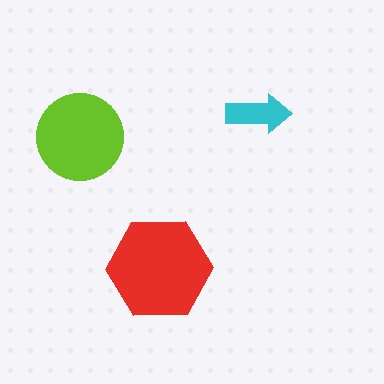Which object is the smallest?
The cyan arrow.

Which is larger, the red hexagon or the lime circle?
The red hexagon.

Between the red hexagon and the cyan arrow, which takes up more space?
The red hexagon.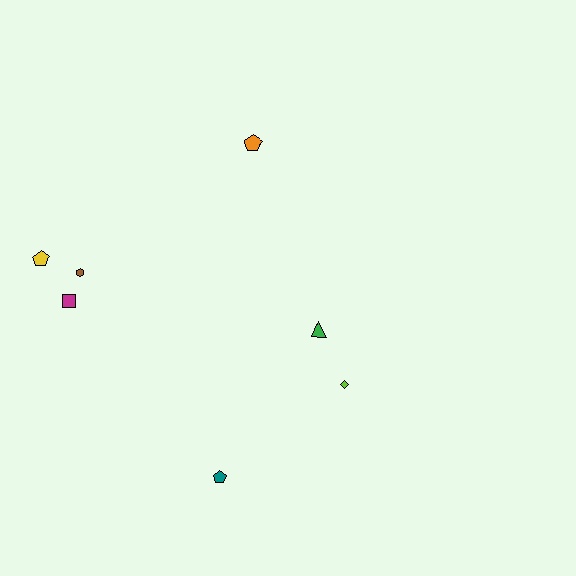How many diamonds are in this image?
There is 1 diamond.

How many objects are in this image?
There are 7 objects.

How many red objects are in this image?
There are no red objects.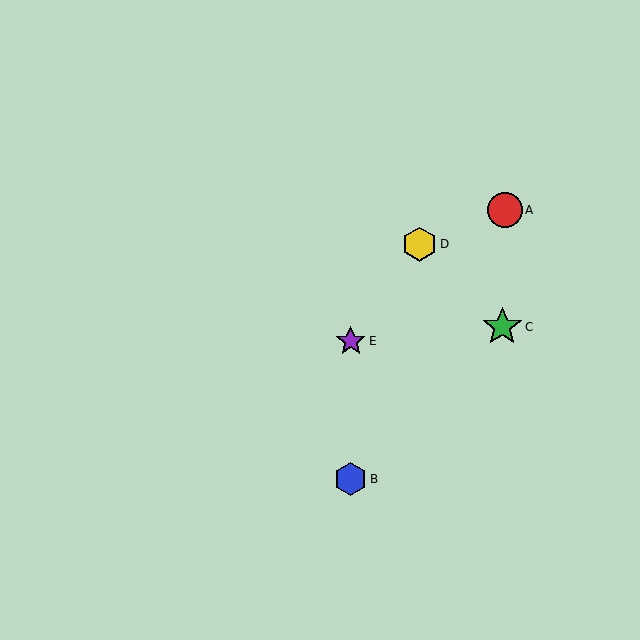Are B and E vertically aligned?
Yes, both are at x≈351.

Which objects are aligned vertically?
Objects B, E are aligned vertically.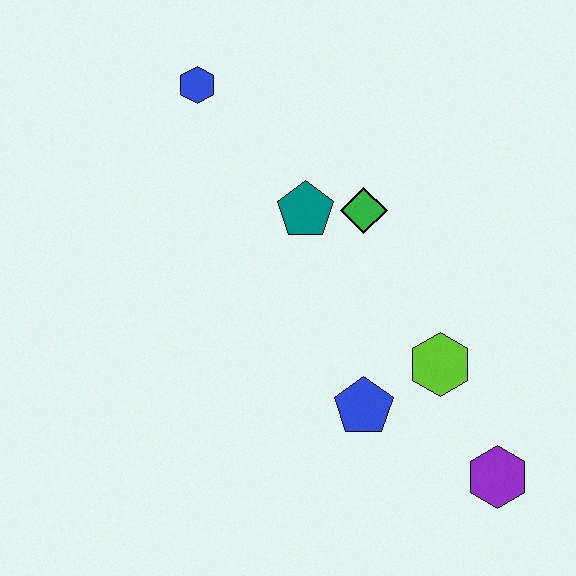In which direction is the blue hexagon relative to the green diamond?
The blue hexagon is to the left of the green diamond.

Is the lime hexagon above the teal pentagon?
No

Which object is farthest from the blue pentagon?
The blue hexagon is farthest from the blue pentagon.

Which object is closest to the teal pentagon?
The green diamond is closest to the teal pentagon.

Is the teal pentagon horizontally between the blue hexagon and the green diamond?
Yes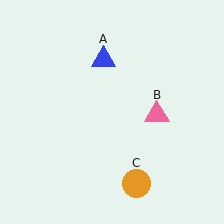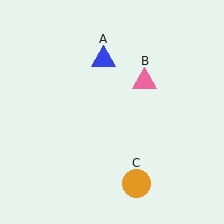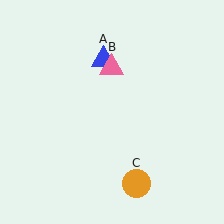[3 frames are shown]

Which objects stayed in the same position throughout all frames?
Blue triangle (object A) and orange circle (object C) remained stationary.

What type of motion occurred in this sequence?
The pink triangle (object B) rotated counterclockwise around the center of the scene.